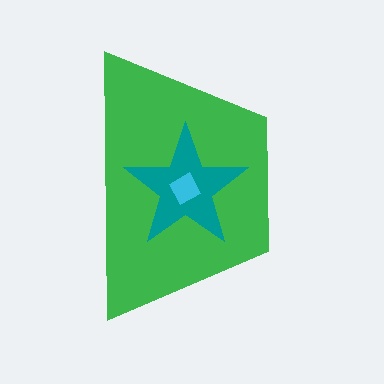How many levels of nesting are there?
3.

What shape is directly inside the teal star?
The cyan diamond.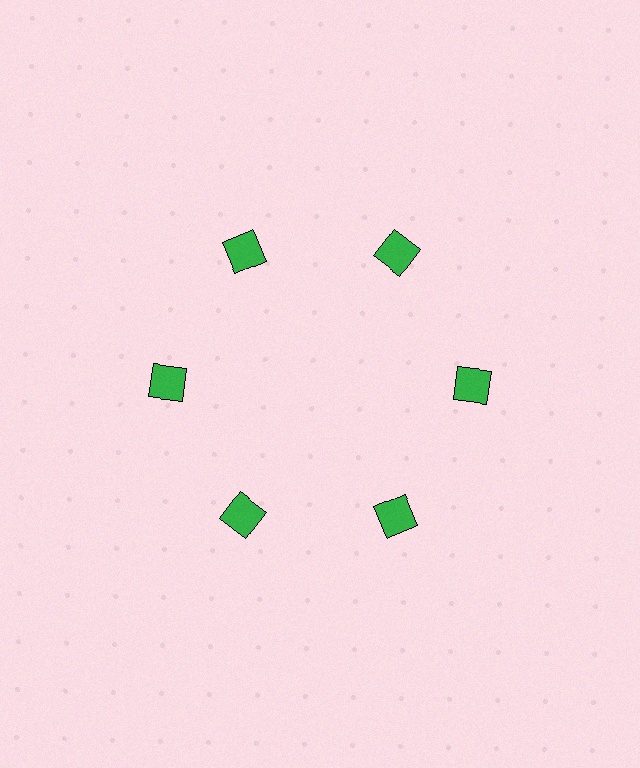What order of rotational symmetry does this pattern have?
This pattern has 6-fold rotational symmetry.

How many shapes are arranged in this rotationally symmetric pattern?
There are 6 shapes, arranged in 6 groups of 1.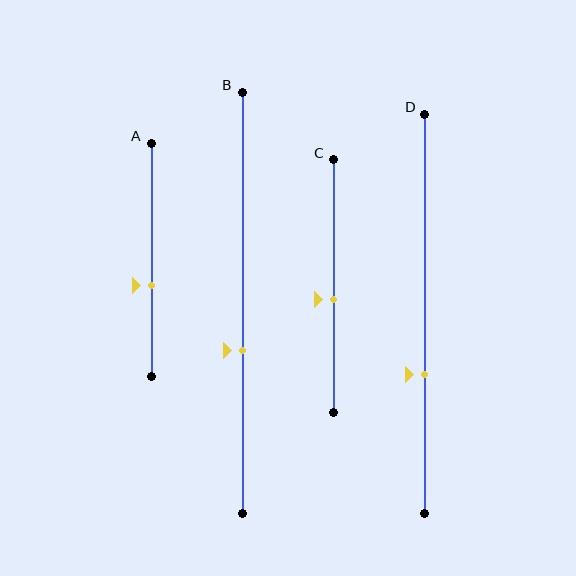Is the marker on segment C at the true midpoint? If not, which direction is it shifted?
No, the marker on segment C is shifted downward by about 5% of the segment length.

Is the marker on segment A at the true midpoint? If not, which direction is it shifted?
No, the marker on segment A is shifted downward by about 11% of the segment length.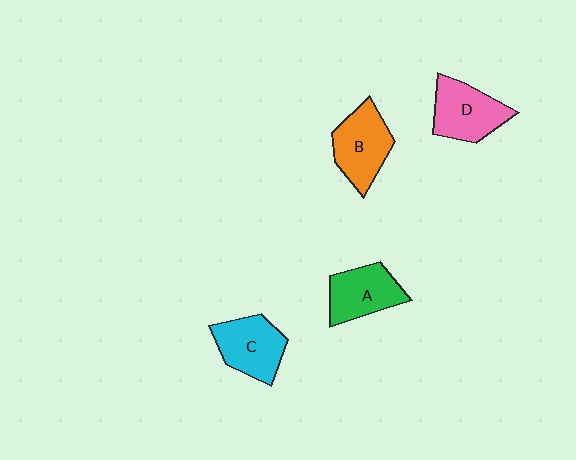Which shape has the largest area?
Shape B (orange).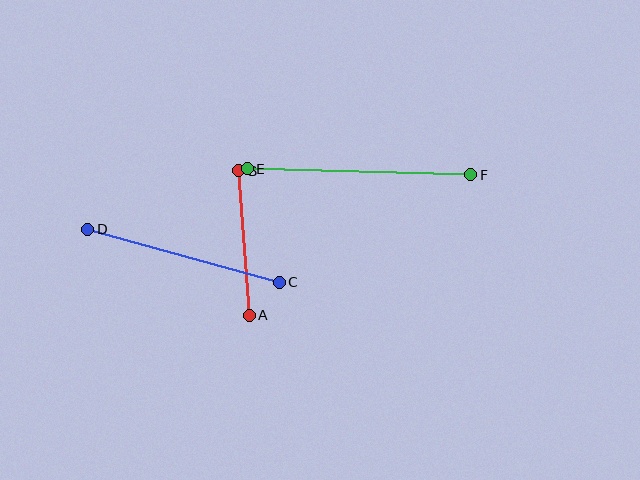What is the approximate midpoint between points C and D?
The midpoint is at approximately (183, 256) pixels.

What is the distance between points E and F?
The distance is approximately 224 pixels.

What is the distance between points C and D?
The distance is approximately 199 pixels.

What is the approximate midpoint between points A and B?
The midpoint is at approximately (244, 243) pixels.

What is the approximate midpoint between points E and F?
The midpoint is at approximately (359, 172) pixels.